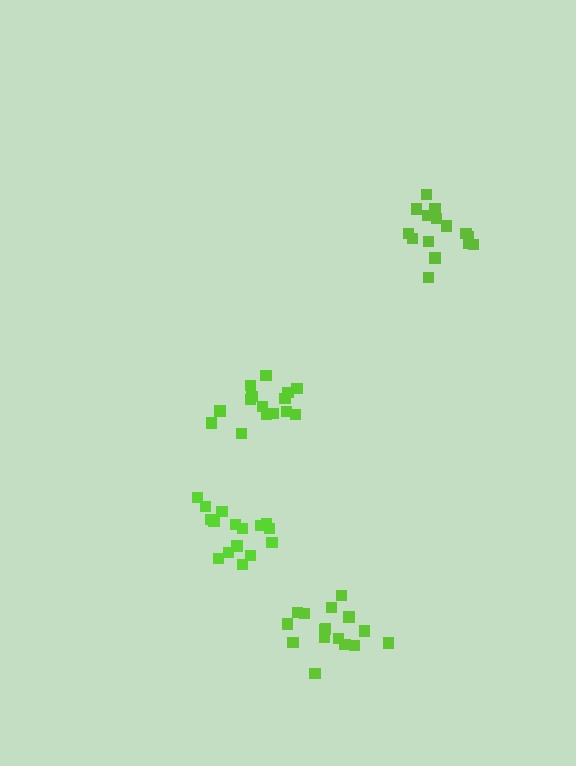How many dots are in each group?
Group 1: 16 dots, Group 2: 16 dots, Group 3: 15 dots, Group 4: 16 dots (63 total).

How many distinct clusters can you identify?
There are 4 distinct clusters.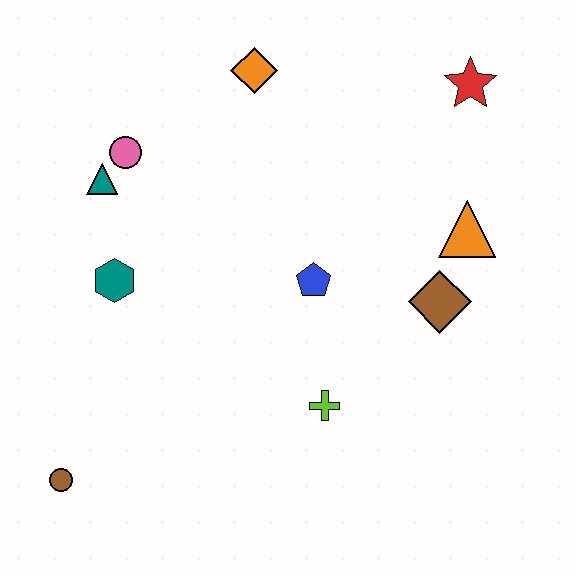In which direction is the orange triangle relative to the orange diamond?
The orange triangle is to the right of the orange diamond.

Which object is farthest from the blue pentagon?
The brown circle is farthest from the blue pentagon.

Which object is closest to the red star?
The orange triangle is closest to the red star.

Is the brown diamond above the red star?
No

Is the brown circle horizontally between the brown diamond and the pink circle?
No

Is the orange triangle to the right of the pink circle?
Yes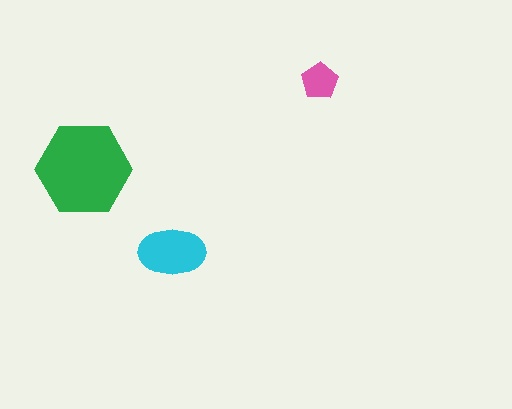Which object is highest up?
The pink pentagon is topmost.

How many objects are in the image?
There are 3 objects in the image.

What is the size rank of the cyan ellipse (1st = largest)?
2nd.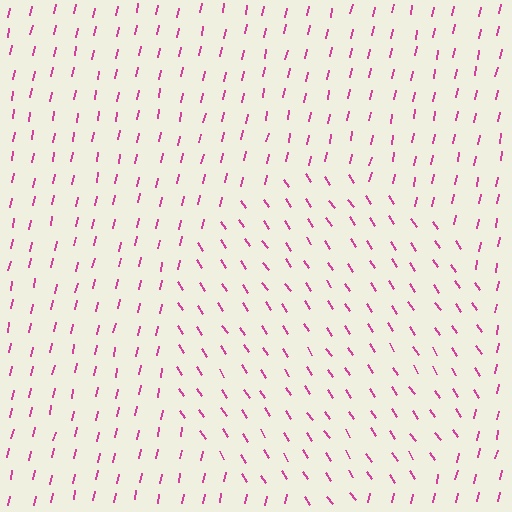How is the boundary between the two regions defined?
The boundary is defined purely by a change in line orientation (approximately 45 degrees difference). All lines are the same color and thickness.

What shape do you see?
I see a circle.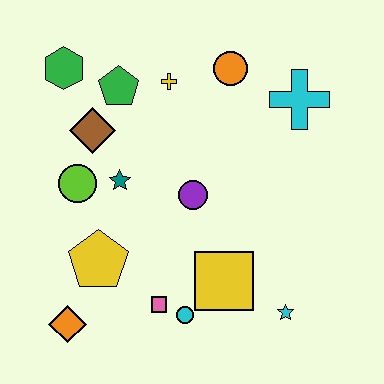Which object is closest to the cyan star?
The yellow square is closest to the cyan star.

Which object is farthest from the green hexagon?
The cyan star is farthest from the green hexagon.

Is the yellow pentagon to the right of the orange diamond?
Yes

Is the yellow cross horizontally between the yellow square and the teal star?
Yes